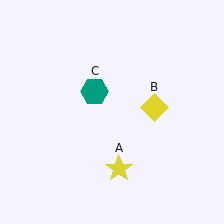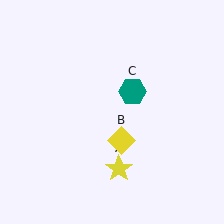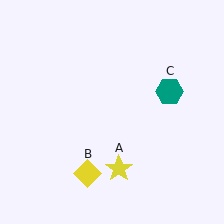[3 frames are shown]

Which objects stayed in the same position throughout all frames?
Yellow star (object A) remained stationary.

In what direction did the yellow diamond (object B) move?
The yellow diamond (object B) moved down and to the left.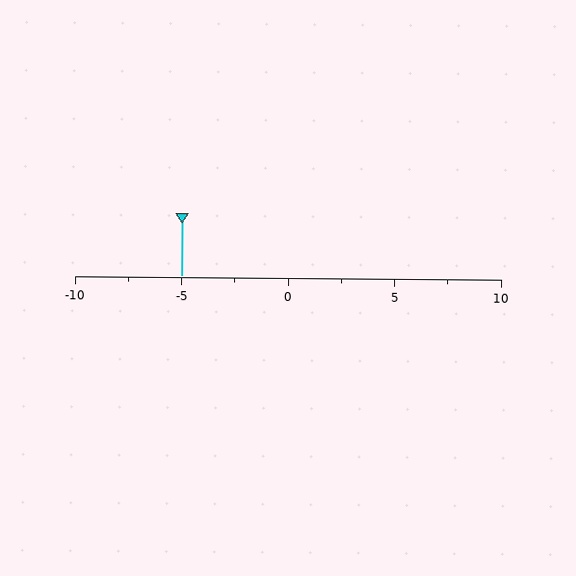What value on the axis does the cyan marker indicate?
The marker indicates approximately -5.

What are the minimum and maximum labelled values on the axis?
The axis runs from -10 to 10.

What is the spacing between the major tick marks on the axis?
The major ticks are spaced 5 apart.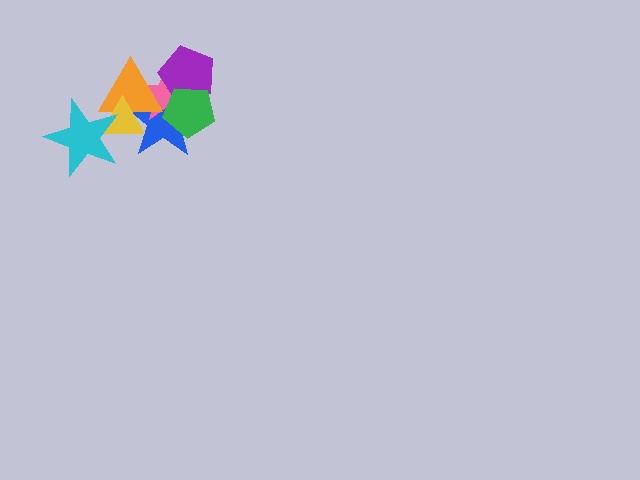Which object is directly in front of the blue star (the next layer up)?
The pink star is directly in front of the blue star.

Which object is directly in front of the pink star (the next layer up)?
The orange triangle is directly in front of the pink star.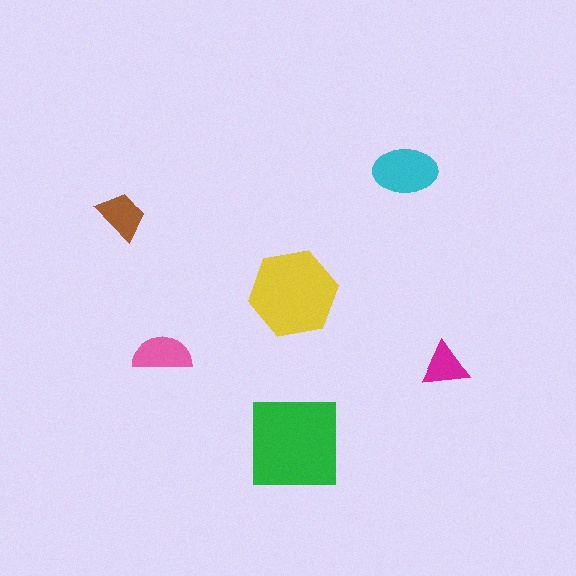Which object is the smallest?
The magenta triangle.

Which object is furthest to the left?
The brown trapezoid is leftmost.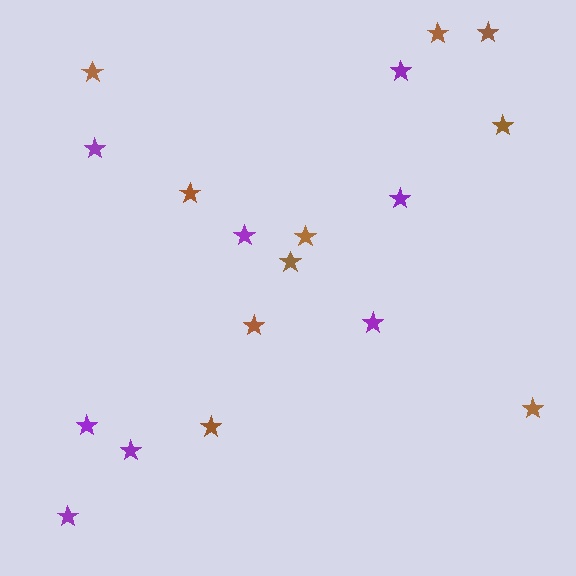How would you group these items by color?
There are 2 groups: one group of brown stars (10) and one group of purple stars (8).